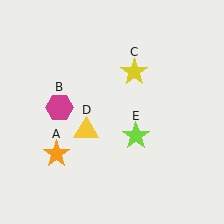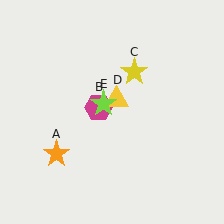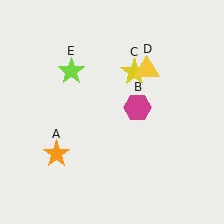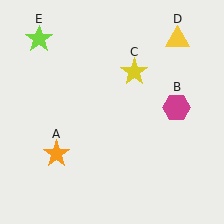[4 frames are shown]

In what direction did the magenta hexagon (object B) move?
The magenta hexagon (object B) moved right.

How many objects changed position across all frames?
3 objects changed position: magenta hexagon (object B), yellow triangle (object D), lime star (object E).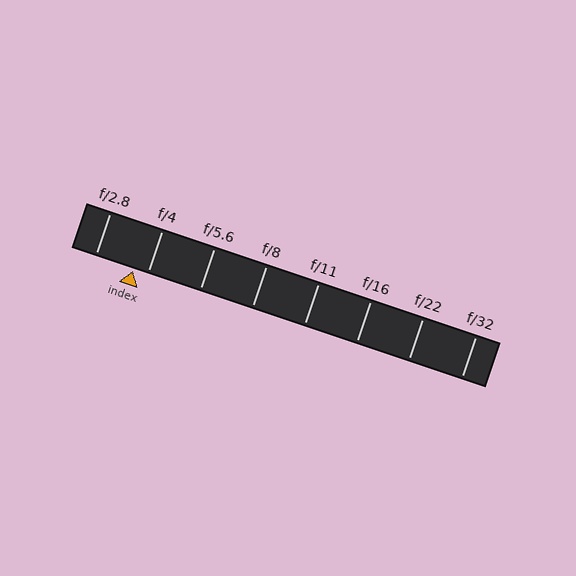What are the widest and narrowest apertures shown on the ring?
The widest aperture shown is f/2.8 and the narrowest is f/32.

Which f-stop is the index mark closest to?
The index mark is closest to f/4.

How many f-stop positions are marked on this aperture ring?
There are 8 f-stop positions marked.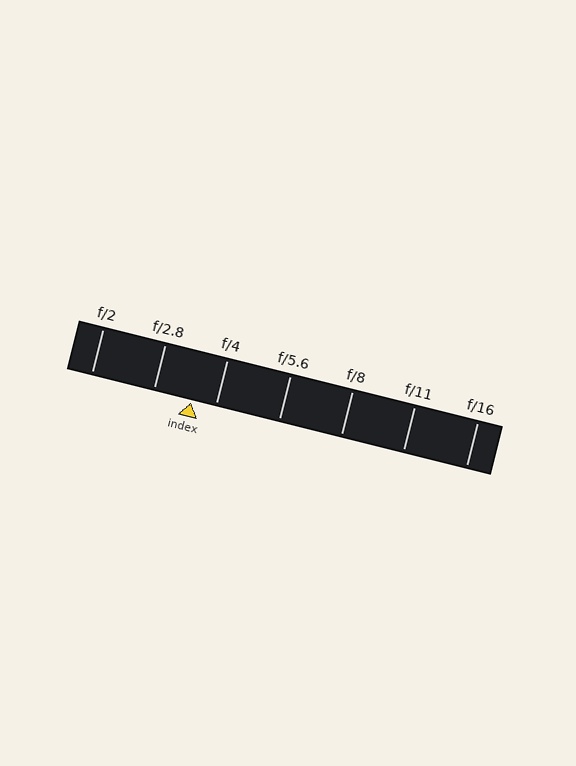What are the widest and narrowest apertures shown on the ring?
The widest aperture shown is f/2 and the narrowest is f/16.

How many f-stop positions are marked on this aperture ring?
There are 7 f-stop positions marked.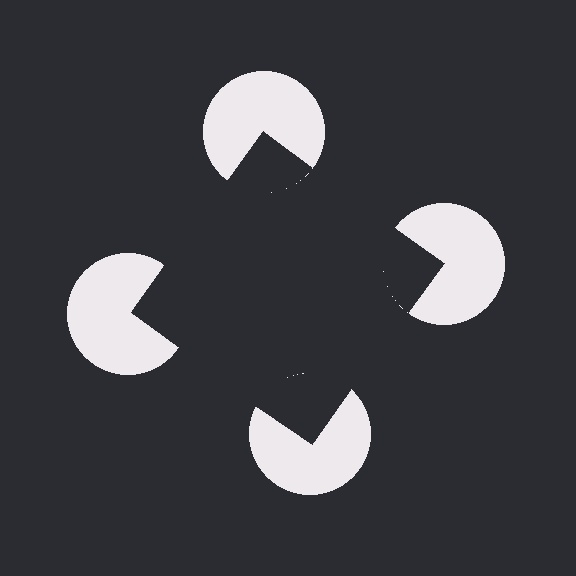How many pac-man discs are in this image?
There are 4 — one at each vertex of the illusory square.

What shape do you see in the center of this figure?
An illusory square — its edges are inferred from the aligned wedge cuts in the pac-man discs, not physically drawn.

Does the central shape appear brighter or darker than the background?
It typically appears slightly darker than the background, even though no actual brightness change is drawn.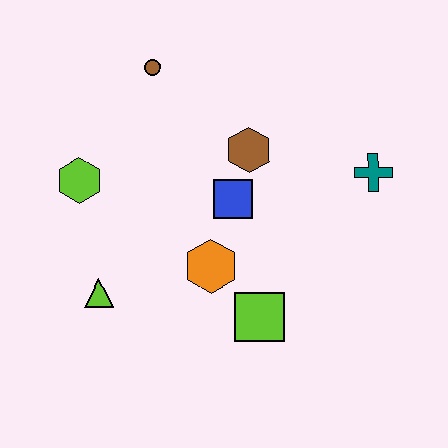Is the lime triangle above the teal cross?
No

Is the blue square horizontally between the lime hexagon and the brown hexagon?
Yes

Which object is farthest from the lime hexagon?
The teal cross is farthest from the lime hexagon.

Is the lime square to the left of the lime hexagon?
No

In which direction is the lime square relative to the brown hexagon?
The lime square is below the brown hexagon.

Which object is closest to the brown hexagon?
The blue square is closest to the brown hexagon.